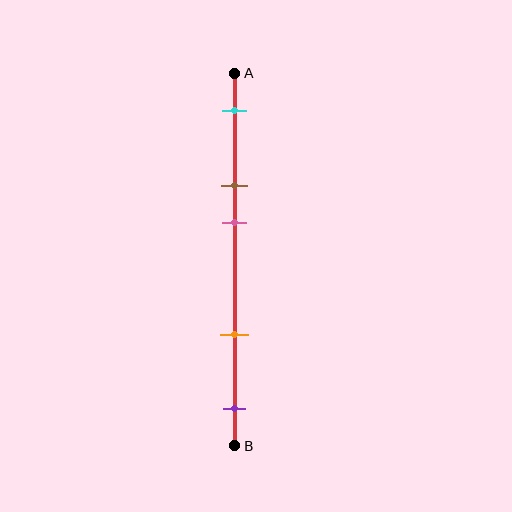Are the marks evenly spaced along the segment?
No, the marks are not evenly spaced.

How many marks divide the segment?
There are 5 marks dividing the segment.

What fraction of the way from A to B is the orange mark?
The orange mark is approximately 70% (0.7) of the way from A to B.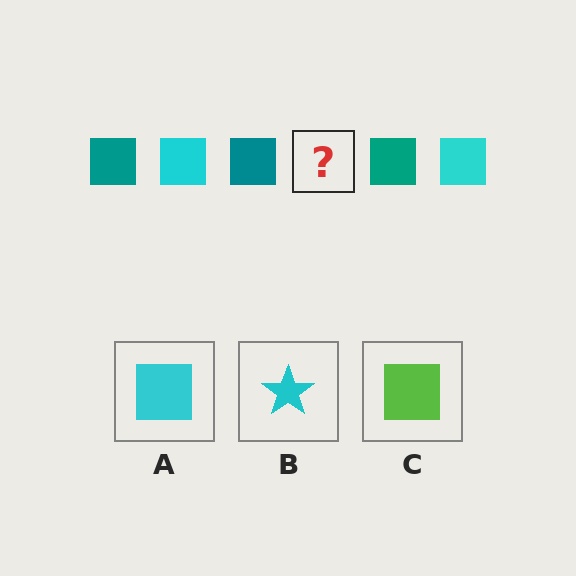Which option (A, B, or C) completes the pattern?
A.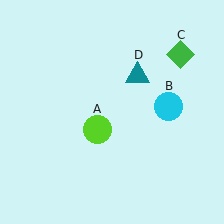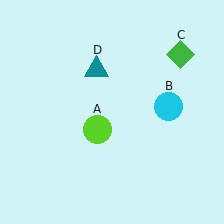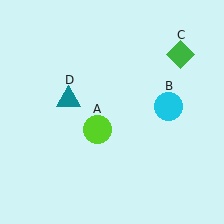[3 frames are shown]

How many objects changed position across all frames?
1 object changed position: teal triangle (object D).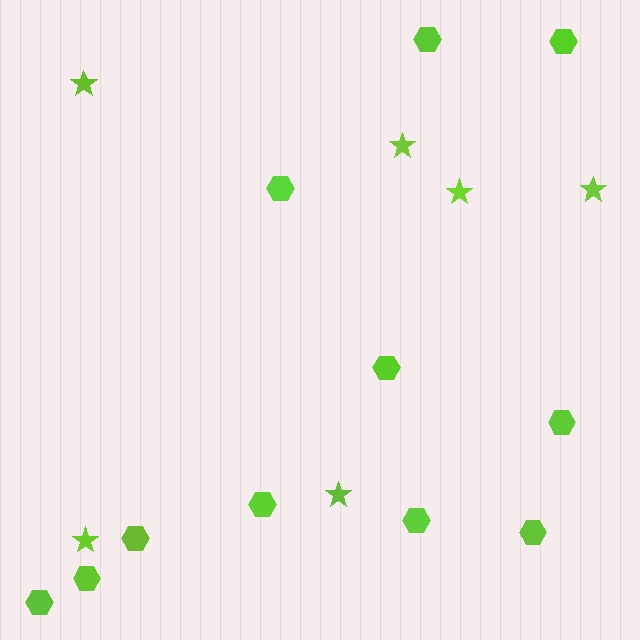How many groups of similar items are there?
There are 2 groups: one group of stars (6) and one group of hexagons (11).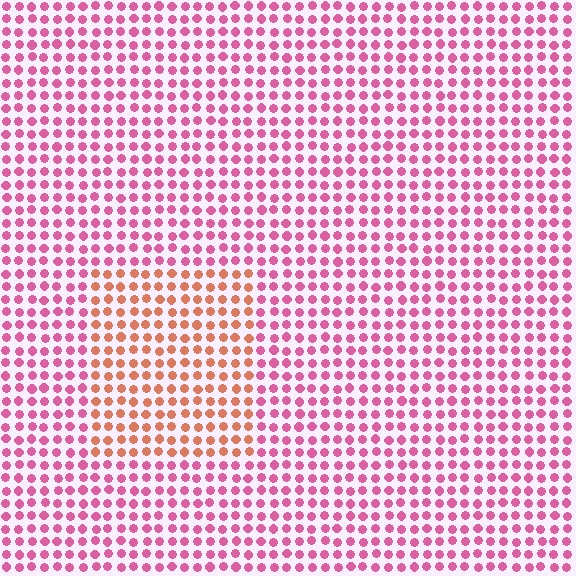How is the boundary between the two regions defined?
The boundary is defined purely by a slight shift in hue (about 45 degrees). Spacing, size, and orientation are identical on both sides.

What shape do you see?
I see a rectangle.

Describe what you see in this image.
The image is filled with small pink elements in a uniform arrangement. A rectangle-shaped region is visible where the elements are tinted to a slightly different hue, forming a subtle color boundary.